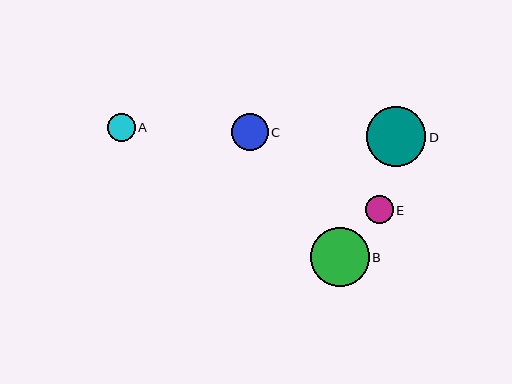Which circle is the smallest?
Circle E is the smallest with a size of approximately 28 pixels.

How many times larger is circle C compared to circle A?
Circle C is approximately 1.3 times the size of circle A.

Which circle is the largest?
Circle D is the largest with a size of approximately 59 pixels.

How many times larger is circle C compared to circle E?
Circle C is approximately 1.3 times the size of circle E.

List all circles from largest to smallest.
From largest to smallest: D, B, C, A, E.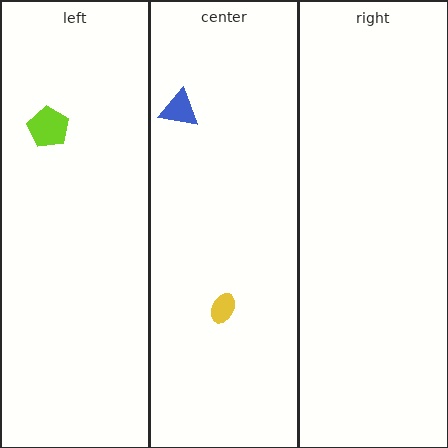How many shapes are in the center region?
2.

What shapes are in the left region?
The lime pentagon.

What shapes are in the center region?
The blue triangle, the yellow ellipse.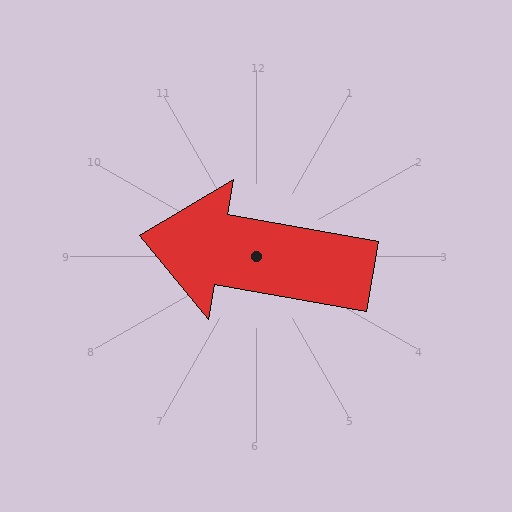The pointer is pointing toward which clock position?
Roughly 9 o'clock.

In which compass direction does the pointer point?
West.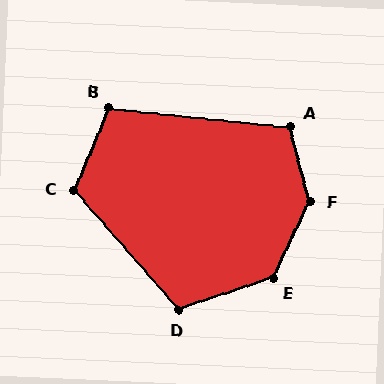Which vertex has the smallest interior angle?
B, at approximately 107 degrees.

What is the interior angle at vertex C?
Approximately 116 degrees (obtuse).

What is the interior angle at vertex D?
Approximately 113 degrees (obtuse).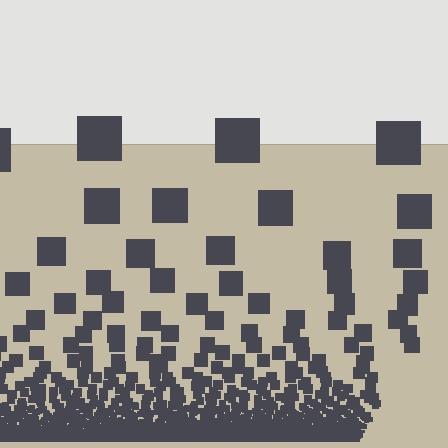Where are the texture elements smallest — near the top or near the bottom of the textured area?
Near the bottom.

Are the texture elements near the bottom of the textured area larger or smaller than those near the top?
Smaller. The gradient is inverted — elements near the bottom are smaller and denser.